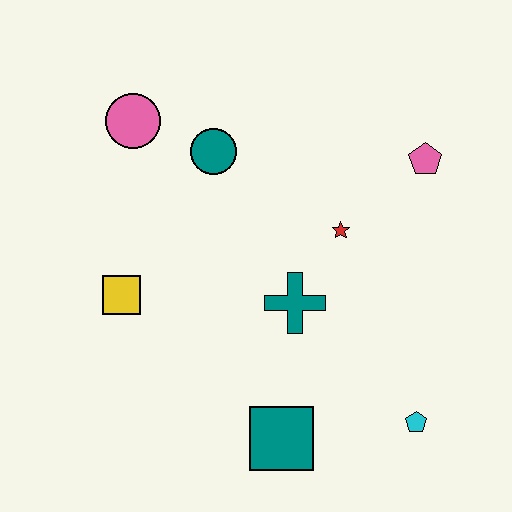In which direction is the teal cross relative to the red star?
The teal cross is below the red star.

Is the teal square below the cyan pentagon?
Yes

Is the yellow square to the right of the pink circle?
No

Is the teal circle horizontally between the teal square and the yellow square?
Yes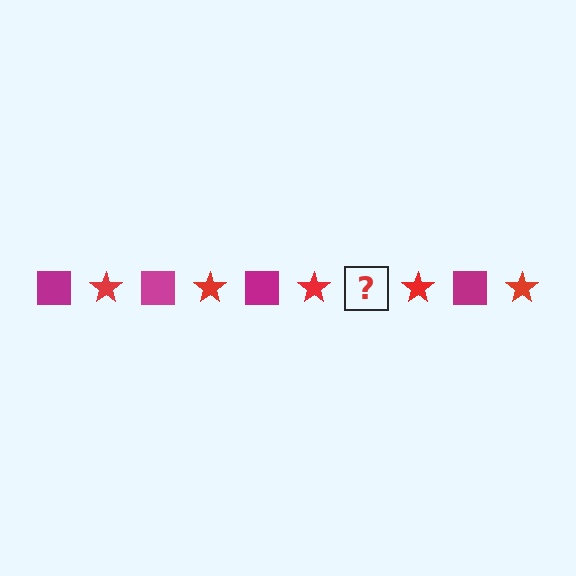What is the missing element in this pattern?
The missing element is a magenta square.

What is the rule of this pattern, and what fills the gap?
The rule is that the pattern alternates between magenta square and red star. The gap should be filled with a magenta square.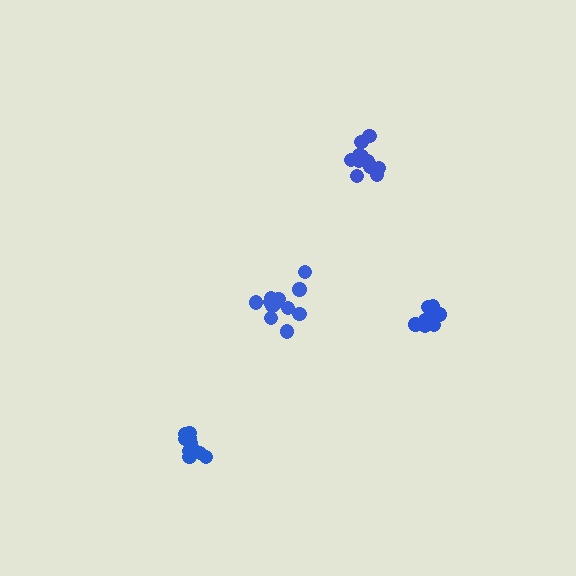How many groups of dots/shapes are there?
There are 4 groups.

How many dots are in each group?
Group 1: 12 dots, Group 2: 9 dots, Group 3: 12 dots, Group 4: 13 dots (46 total).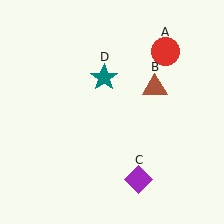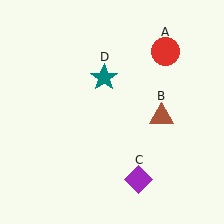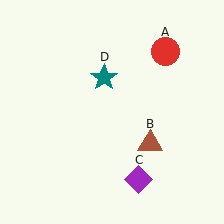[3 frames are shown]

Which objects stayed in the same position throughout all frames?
Red circle (object A) and purple diamond (object C) and teal star (object D) remained stationary.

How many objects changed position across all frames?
1 object changed position: brown triangle (object B).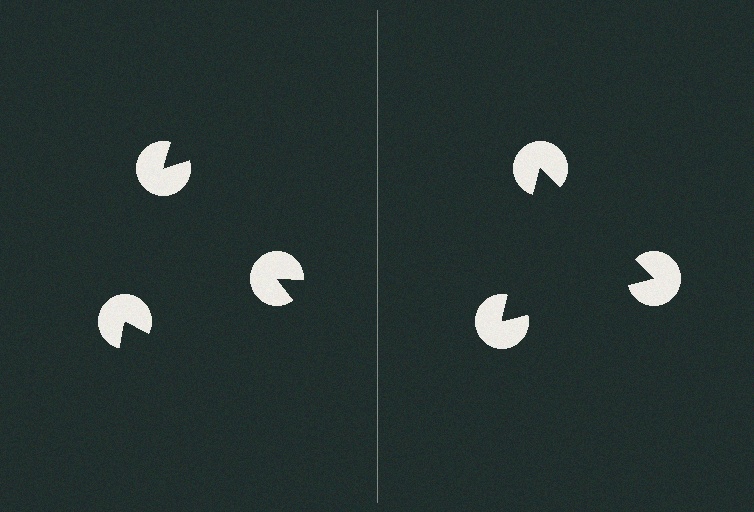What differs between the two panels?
The pac-man discs are positioned identically on both sides; only the wedge orientations differ. On the right they align to a triangle; on the left they are misaligned.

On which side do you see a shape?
An illusory triangle appears on the right side. On the left side the wedge cuts are rotated, so no coherent shape forms.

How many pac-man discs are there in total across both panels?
6 — 3 on each side.